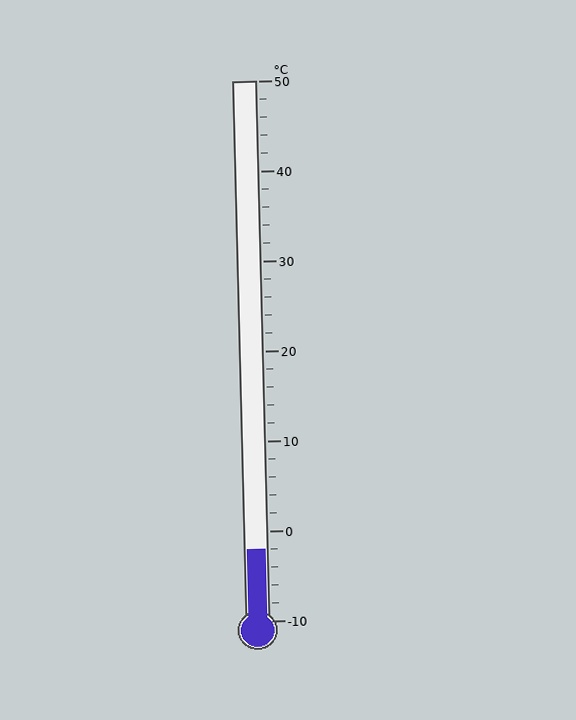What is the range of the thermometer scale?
The thermometer scale ranges from -10°C to 50°C.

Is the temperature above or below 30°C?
The temperature is below 30°C.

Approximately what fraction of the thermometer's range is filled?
The thermometer is filled to approximately 15% of its range.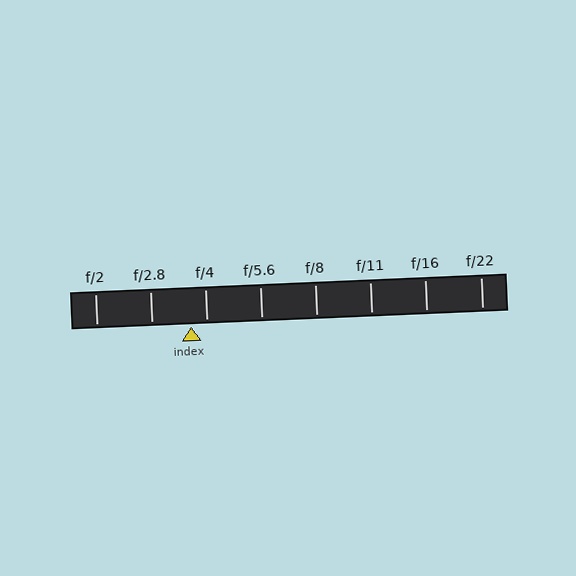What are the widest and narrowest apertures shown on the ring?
The widest aperture shown is f/2 and the narrowest is f/22.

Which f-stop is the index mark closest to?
The index mark is closest to f/4.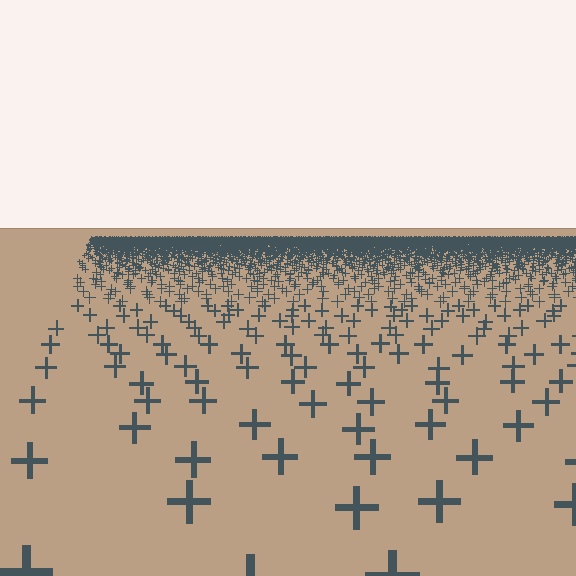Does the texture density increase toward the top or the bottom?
Density increases toward the top.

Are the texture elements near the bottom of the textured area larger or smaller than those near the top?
Larger. Near the bottom, elements are closer to the viewer and appear at a bigger on-screen size.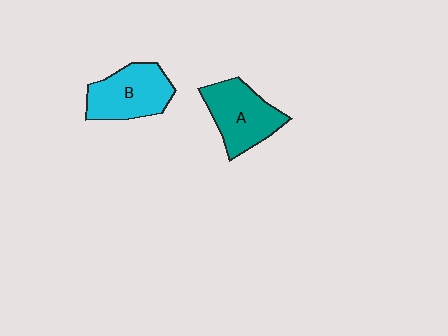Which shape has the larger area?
Shape A (teal).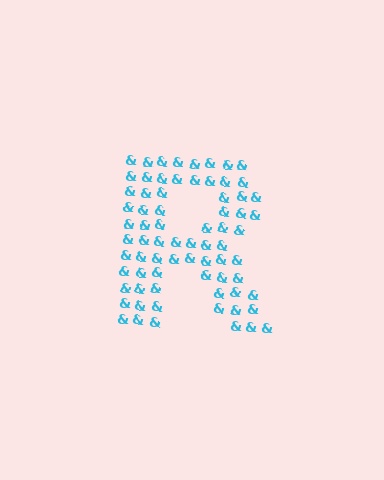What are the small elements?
The small elements are ampersands.